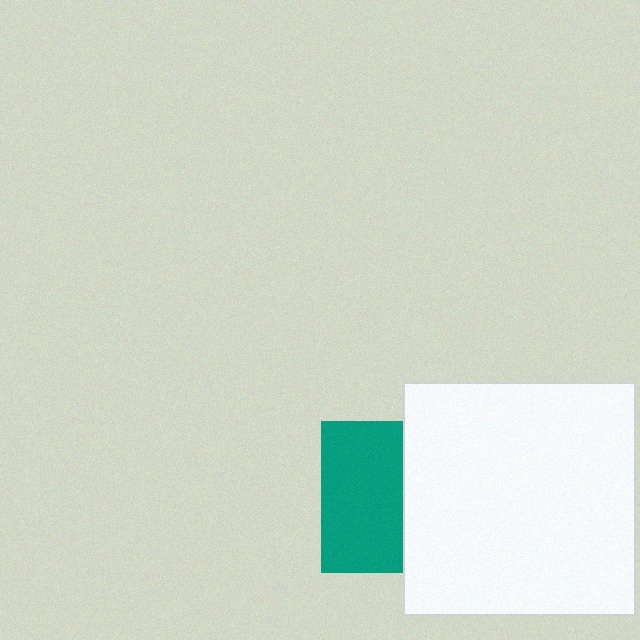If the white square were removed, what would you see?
You would see the complete teal square.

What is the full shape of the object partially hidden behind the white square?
The partially hidden object is a teal square.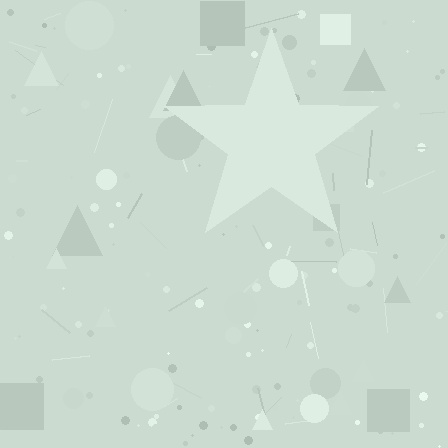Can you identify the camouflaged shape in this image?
The camouflaged shape is a star.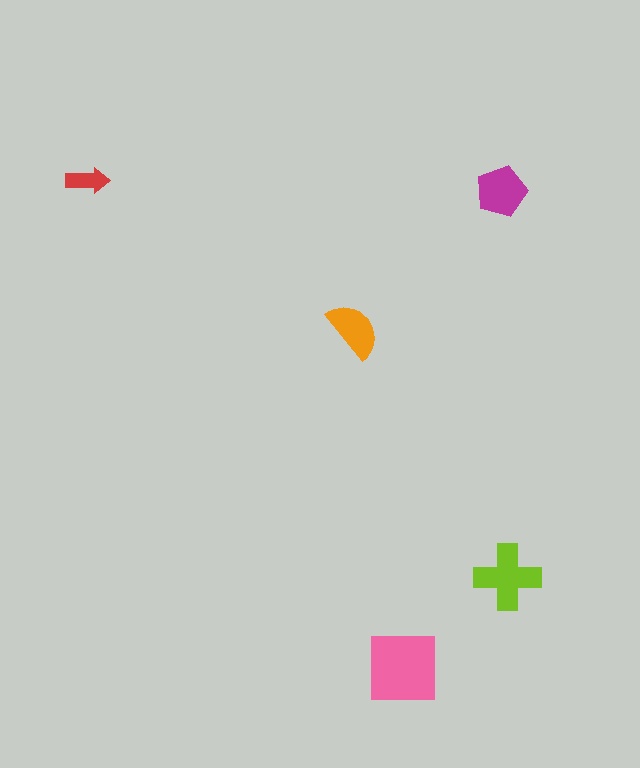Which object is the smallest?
The red arrow.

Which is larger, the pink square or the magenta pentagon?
The pink square.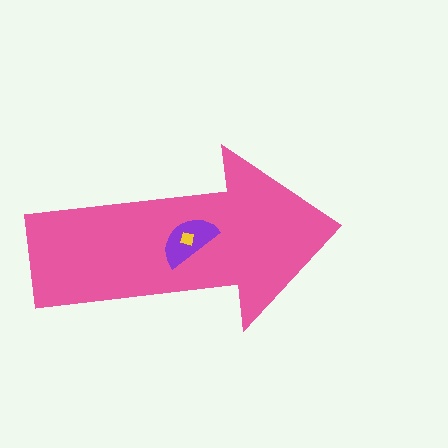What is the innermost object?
The yellow square.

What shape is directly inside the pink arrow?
The purple semicircle.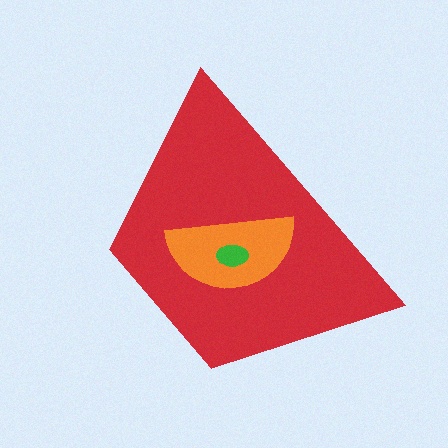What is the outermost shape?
The red trapezoid.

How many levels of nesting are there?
3.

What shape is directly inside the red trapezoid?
The orange semicircle.